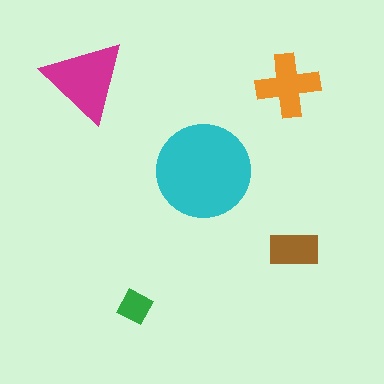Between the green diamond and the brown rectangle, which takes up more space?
The brown rectangle.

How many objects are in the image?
There are 5 objects in the image.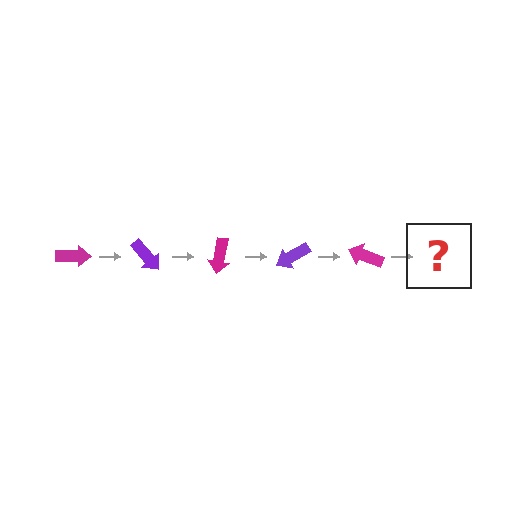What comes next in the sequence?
The next element should be a purple arrow, rotated 250 degrees from the start.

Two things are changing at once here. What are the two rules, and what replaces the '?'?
The two rules are that it rotates 50 degrees each step and the color cycles through magenta and purple. The '?' should be a purple arrow, rotated 250 degrees from the start.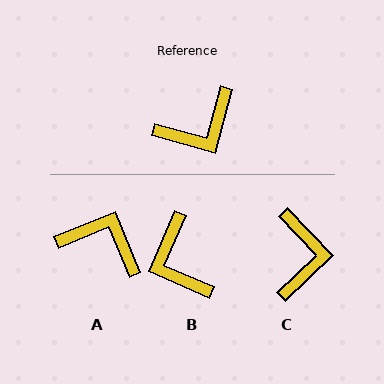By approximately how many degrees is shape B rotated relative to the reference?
Approximately 99 degrees clockwise.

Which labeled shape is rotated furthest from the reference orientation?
A, about 127 degrees away.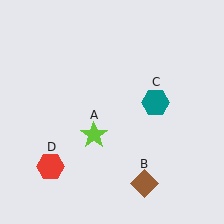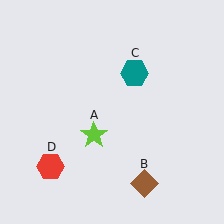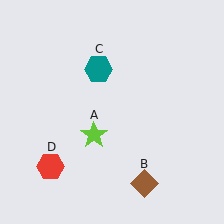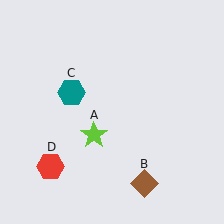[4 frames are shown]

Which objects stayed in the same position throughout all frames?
Lime star (object A) and brown diamond (object B) and red hexagon (object D) remained stationary.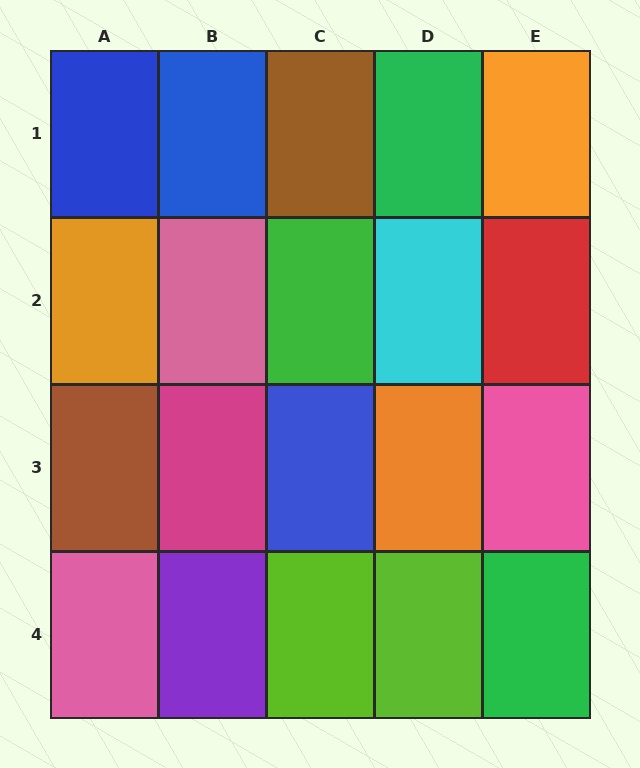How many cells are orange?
3 cells are orange.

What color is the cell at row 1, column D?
Green.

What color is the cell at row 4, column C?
Lime.